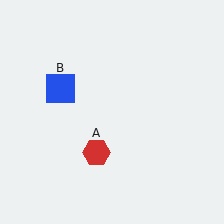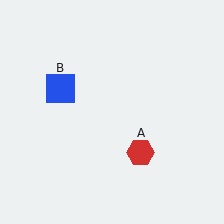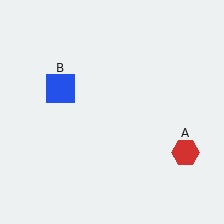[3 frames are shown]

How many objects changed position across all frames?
1 object changed position: red hexagon (object A).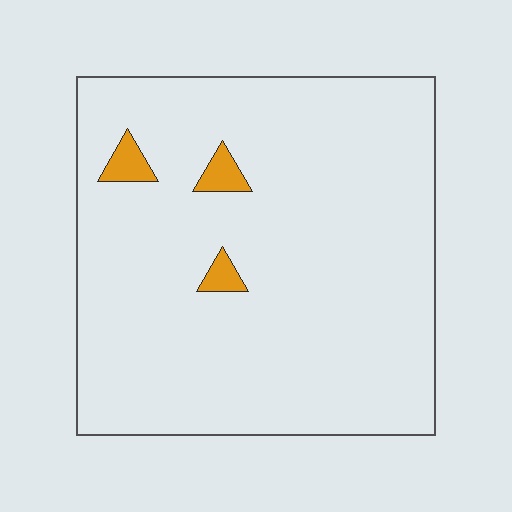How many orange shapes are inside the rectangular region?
3.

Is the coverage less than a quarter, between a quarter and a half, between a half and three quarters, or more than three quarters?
Less than a quarter.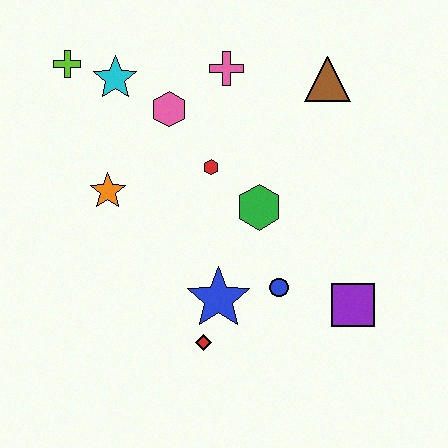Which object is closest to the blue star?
The red diamond is closest to the blue star.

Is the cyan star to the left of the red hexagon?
Yes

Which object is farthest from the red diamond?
The lime cross is farthest from the red diamond.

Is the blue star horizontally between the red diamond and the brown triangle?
Yes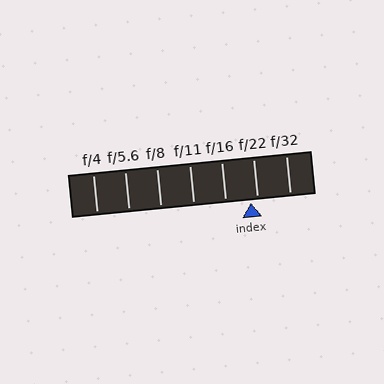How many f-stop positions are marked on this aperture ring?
There are 7 f-stop positions marked.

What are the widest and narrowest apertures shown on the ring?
The widest aperture shown is f/4 and the narrowest is f/32.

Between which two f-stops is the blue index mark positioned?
The index mark is between f/16 and f/22.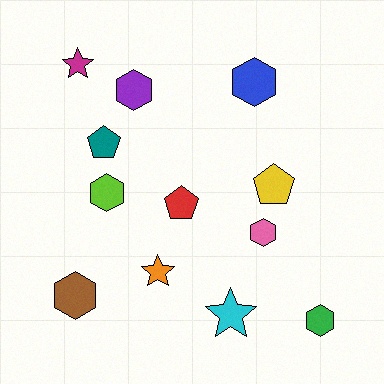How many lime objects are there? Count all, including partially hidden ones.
There is 1 lime object.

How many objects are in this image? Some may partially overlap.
There are 12 objects.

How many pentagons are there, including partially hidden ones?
There are 3 pentagons.